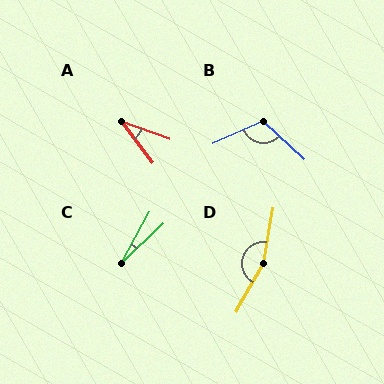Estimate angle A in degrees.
Approximately 34 degrees.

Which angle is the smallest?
C, at approximately 17 degrees.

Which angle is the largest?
D, at approximately 160 degrees.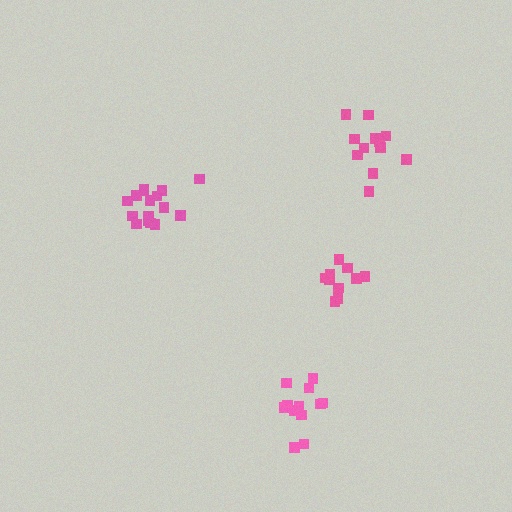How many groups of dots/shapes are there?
There are 4 groups.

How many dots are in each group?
Group 1: 12 dots, Group 2: 12 dots, Group 3: 11 dots, Group 4: 16 dots (51 total).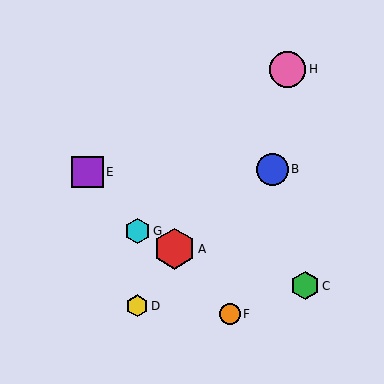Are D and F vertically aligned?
No, D is at x≈137 and F is at x≈230.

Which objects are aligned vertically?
Objects D, G are aligned vertically.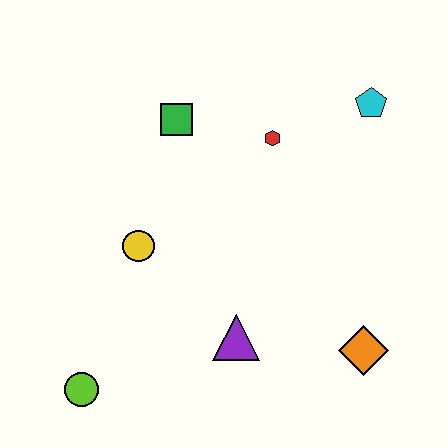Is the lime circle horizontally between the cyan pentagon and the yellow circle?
No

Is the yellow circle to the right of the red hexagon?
No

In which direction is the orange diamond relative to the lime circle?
The orange diamond is to the right of the lime circle.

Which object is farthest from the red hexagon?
The lime circle is farthest from the red hexagon.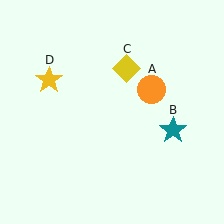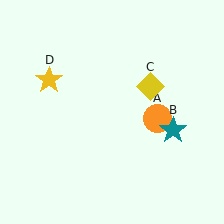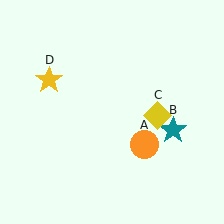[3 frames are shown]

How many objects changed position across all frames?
2 objects changed position: orange circle (object A), yellow diamond (object C).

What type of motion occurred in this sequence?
The orange circle (object A), yellow diamond (object C) rotated clockwise around the center of the scene.